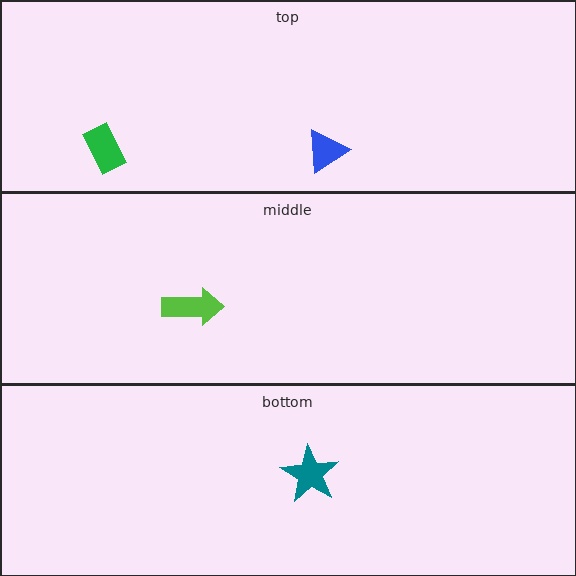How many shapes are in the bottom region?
1.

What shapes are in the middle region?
The lime arrow.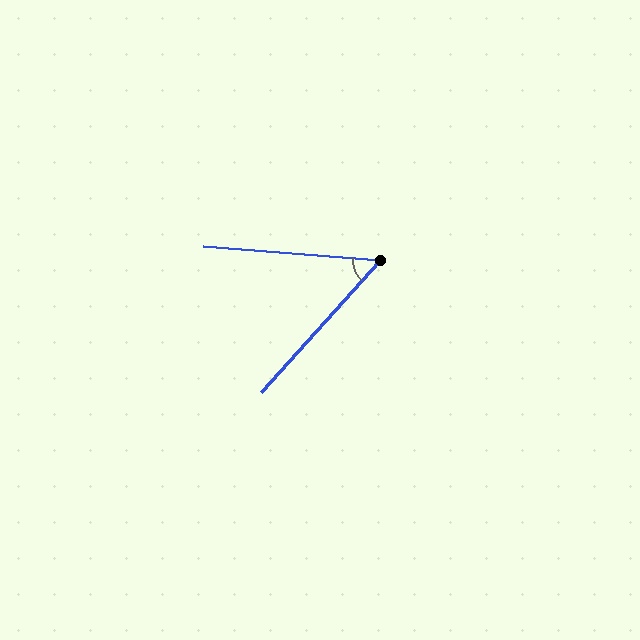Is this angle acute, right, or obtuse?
It is acute.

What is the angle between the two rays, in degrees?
Approximately 52 degrees.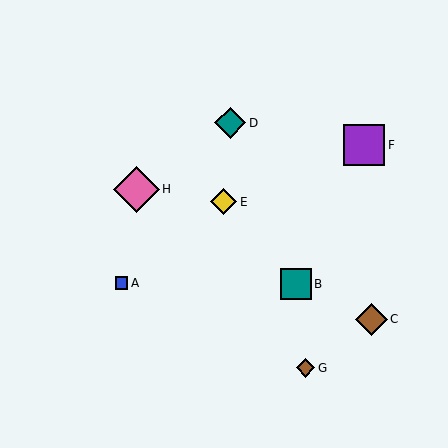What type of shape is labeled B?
Shape B is a teal square.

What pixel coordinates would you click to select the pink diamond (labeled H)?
Click at (136, 189) to select the pink diamond H.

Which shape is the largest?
The pink diamond (labeled H) is the largest.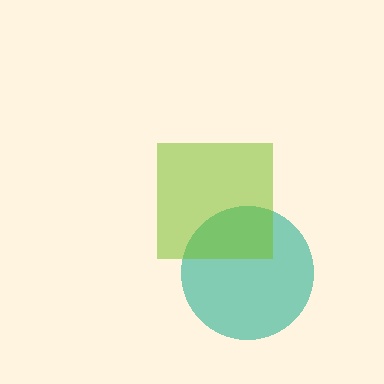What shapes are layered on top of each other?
The layered shapes are: a teal circle, a lime square.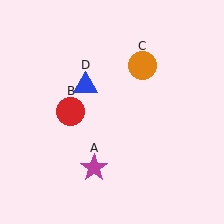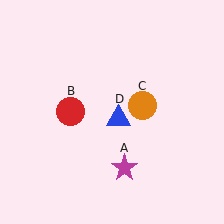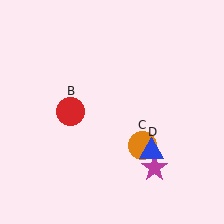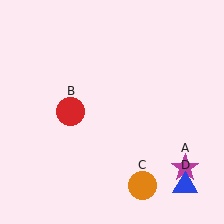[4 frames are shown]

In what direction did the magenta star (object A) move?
The magenta star (object A) moved right.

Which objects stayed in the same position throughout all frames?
Red circle (object B) remained stationary.